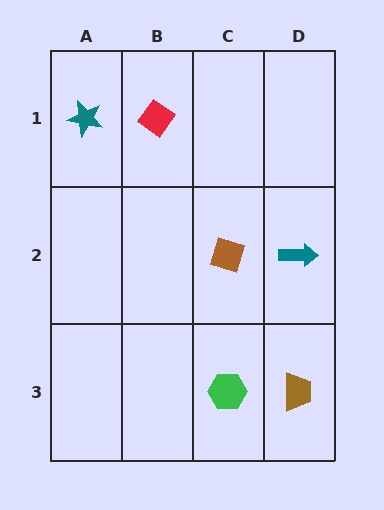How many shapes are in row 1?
2 shapes.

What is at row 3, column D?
A brown trapezoid.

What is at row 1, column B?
A red diamond.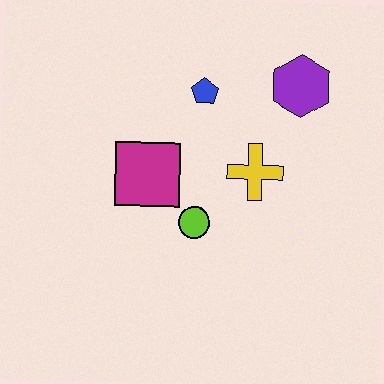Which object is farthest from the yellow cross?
The magenta square is farthest from the yellow cross.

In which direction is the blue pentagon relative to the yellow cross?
The blue pentagon is above the yellow cross.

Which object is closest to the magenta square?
The lime circle is closest to the magenta square.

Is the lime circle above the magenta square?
No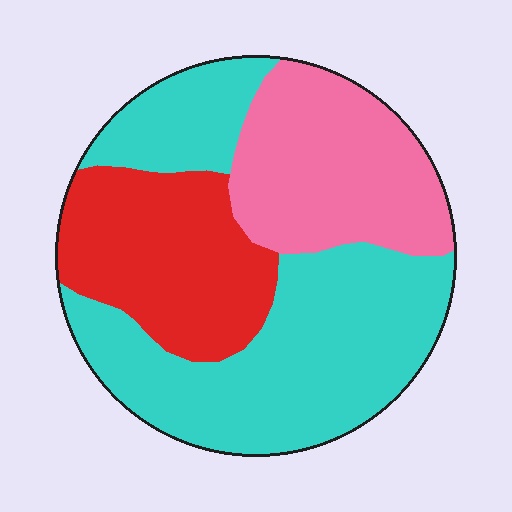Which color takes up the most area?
Cyan, at roughly 50%.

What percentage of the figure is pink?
Pink takes up between a sixth and a third of the figure.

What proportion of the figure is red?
Red covers about 25% of the figure.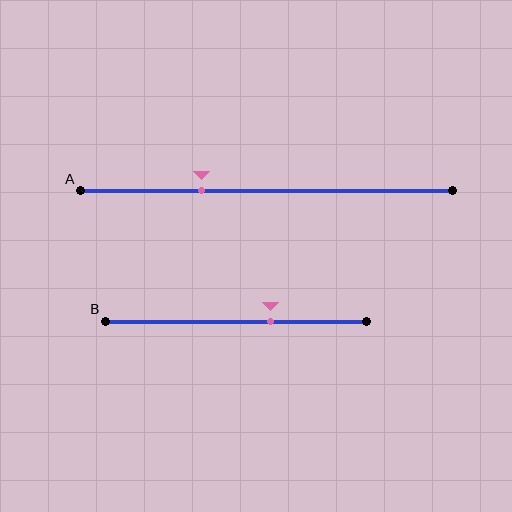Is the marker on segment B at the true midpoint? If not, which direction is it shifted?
No, the marker on segment B is shifted to the right by about 13% of the segment length.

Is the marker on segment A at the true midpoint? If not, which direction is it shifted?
No, the marker on segment A is shifted to the left by about 17% of the segment length.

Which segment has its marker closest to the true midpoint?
Segment B has its marker closest to the true midpoint.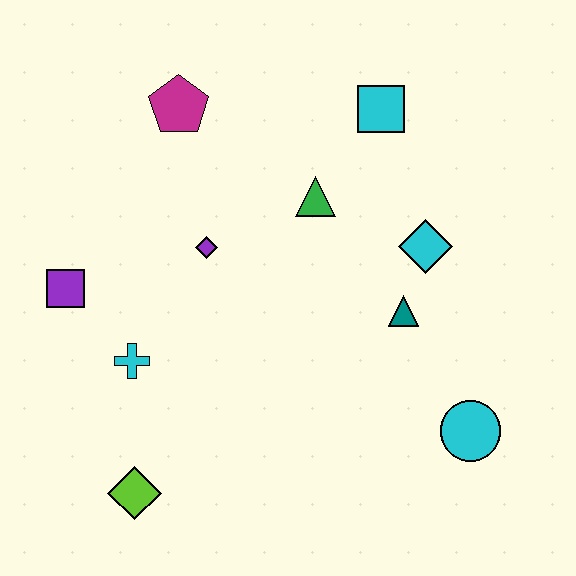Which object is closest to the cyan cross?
The purple square is closest to the cyan cross.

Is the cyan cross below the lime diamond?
No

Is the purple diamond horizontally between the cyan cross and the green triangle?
Yes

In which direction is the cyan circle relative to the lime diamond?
The cyan circle is to the right of the lime diamond.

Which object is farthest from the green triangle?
The lime diamond is farthest from the green triangle.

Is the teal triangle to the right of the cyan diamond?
No